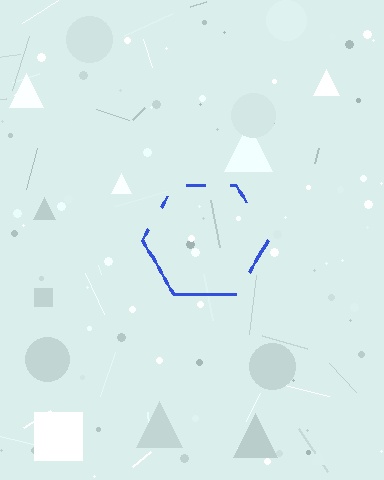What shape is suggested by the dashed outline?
The dashed outline suggests a hexagon.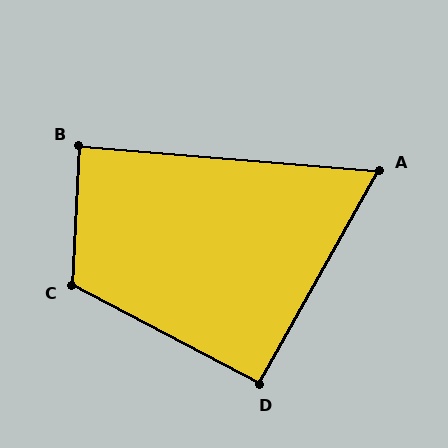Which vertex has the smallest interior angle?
A, at approximately 65 degrees.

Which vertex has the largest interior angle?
C, at approximately 115 degrees.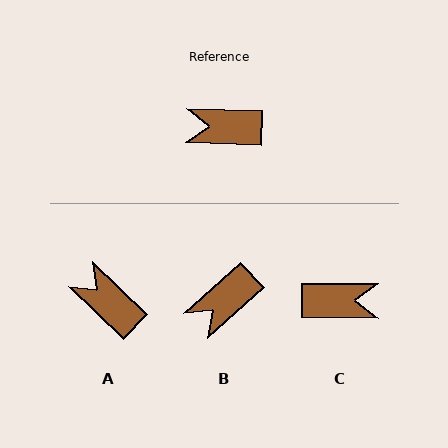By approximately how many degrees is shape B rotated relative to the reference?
Approximately 44 degrees counter-clockwise.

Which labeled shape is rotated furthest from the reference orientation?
C, about 179 degrees away.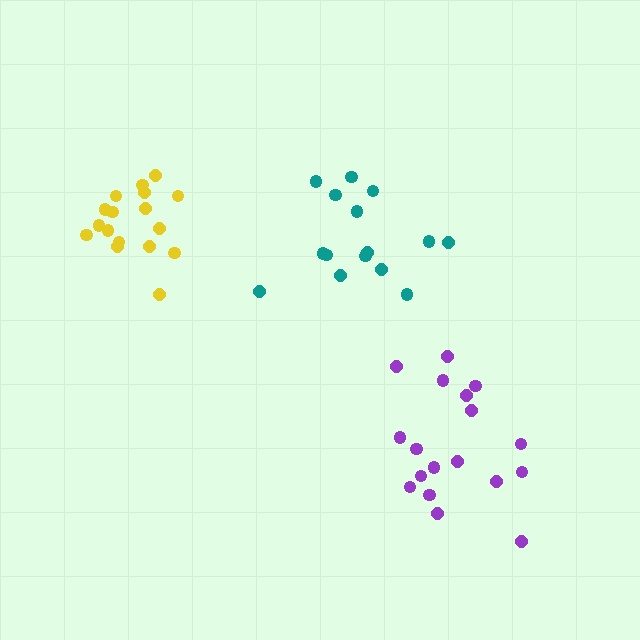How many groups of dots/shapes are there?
There are 3 groups.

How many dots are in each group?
Group 1: 15 dots, Group 2: 17 dots, Group 3: 18 dots (50 total).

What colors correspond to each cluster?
The clusters are colored: teal, yellow, purple.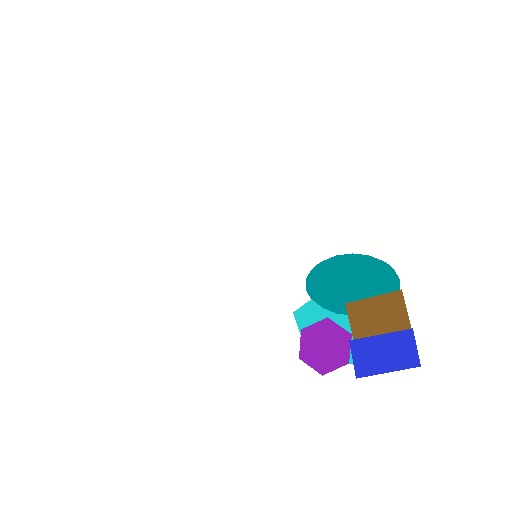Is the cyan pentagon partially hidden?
Yes, it is partially covered by another shape.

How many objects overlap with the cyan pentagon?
4 objects overlap with the cyan pentagon.